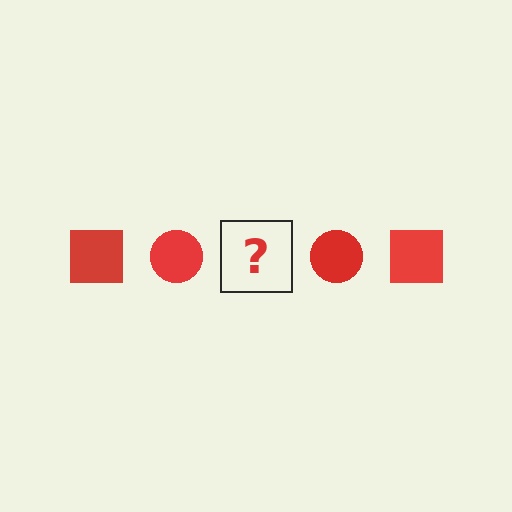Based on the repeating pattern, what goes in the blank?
The blank should be a red square.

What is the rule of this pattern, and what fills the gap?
The rule is that the pattern cycles through square, circle shapes in red. The gap should be filled with a red square.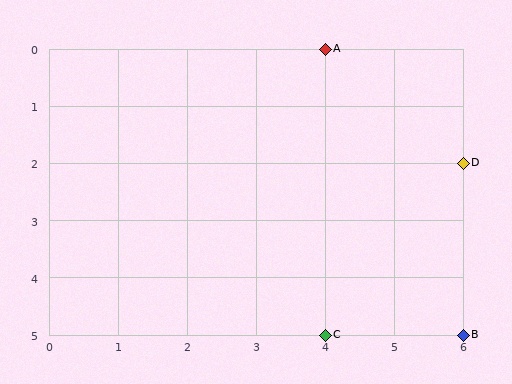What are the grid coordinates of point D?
Point D is at grid coordinates (6, 2).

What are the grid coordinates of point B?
Point B is at grid coordinates (6, 5).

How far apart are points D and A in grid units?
Points D and A are 2 columns and 2 rows apart (about 2.8 grid units diagonally).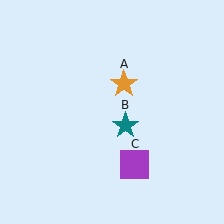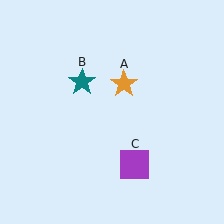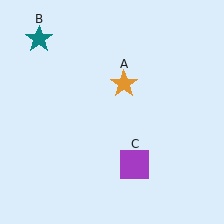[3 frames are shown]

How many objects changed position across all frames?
1 object changed position: teal star (object B).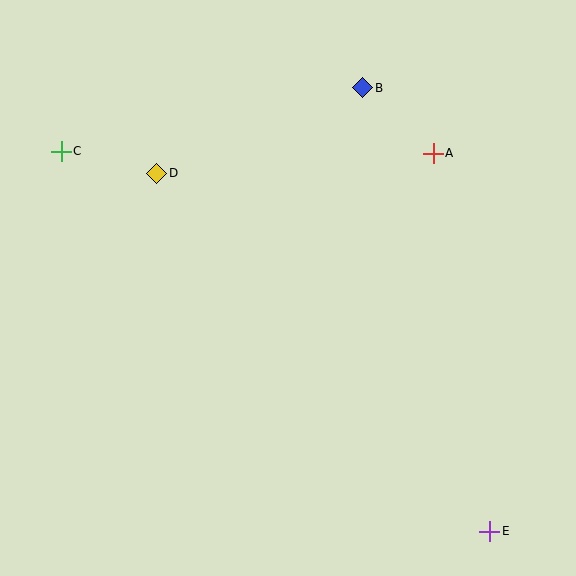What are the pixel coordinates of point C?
Point C is at (61, 151).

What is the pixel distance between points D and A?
The distance between D and A is 277 pixels.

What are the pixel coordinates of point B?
Point B is at (363, 88).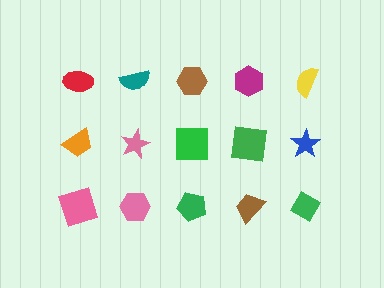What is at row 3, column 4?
A brown trapezoid.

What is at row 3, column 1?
A pink square.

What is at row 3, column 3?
A green pentagon.